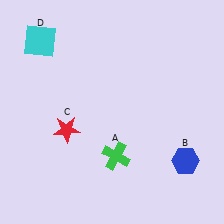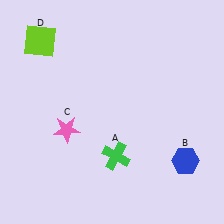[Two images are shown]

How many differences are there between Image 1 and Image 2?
There are 2 differences between the two images.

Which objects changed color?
C changed from red to pink. D changed from cyan to lime.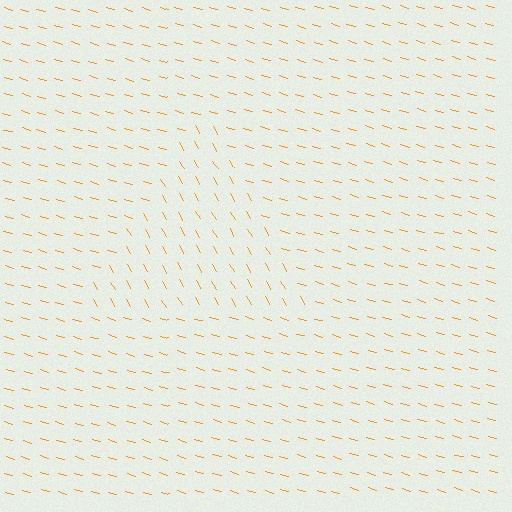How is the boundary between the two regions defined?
The boundary is defined purely by a change in line orientation (approximately 45 degrees difference). All lines are the same color and thickness.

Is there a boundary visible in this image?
Yes, there is a texture boundary formed by a change in line orientation.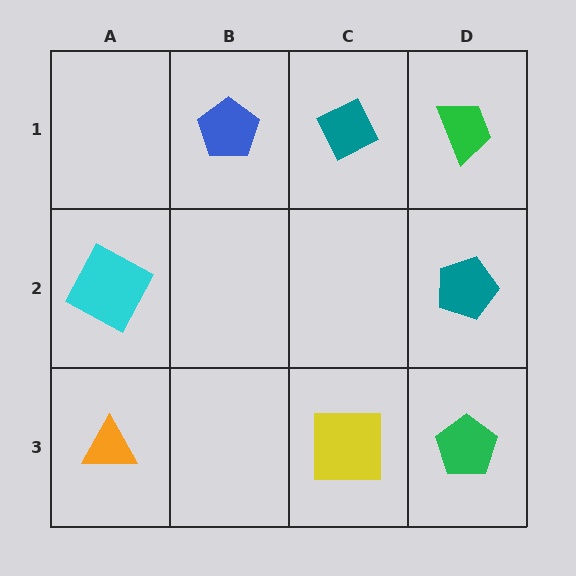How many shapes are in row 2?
2 shapes.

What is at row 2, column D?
A teal pentagon.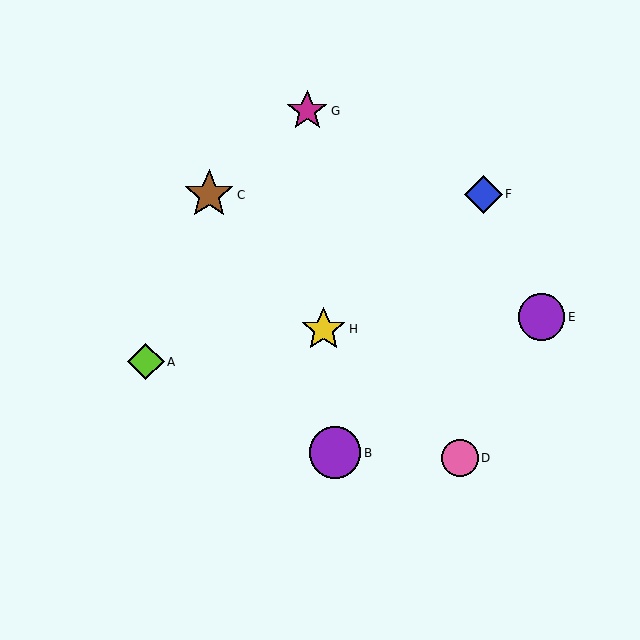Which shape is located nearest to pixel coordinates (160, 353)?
The lime diamond (labeled A) at (146, 362) is nearest to that location.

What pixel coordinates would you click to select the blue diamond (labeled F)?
Click at (483, 194) to select the blue diamond F.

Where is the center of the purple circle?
The center of the purple circle is at (541, 317).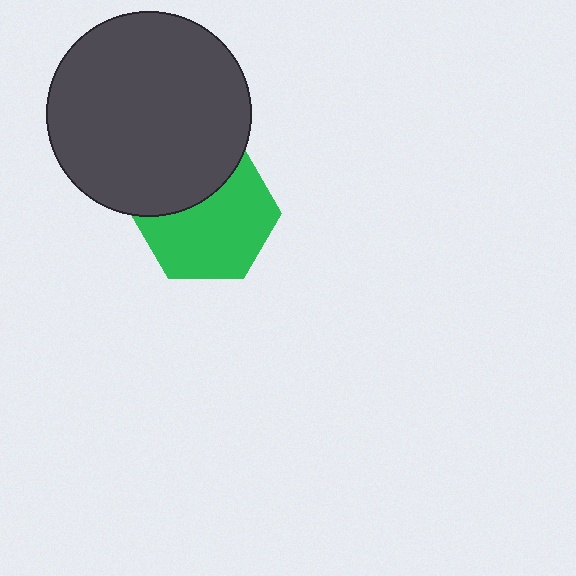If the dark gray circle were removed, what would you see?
You would see the complete green hexagon.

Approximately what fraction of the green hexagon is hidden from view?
Roughly 33% of the green hexagon is hidden behind the dark gray circle.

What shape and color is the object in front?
The object in front is a dark gray circle.